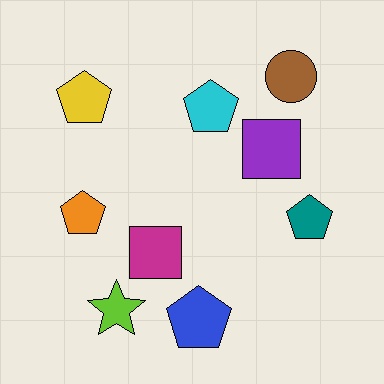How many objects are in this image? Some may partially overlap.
There are 9 objects.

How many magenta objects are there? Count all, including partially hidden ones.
There is 1 magenta object.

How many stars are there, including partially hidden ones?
There is 1 star.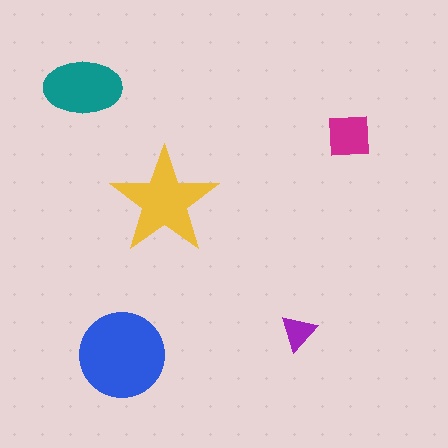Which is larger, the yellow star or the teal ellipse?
The yellow star.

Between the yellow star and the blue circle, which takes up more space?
The blue circle.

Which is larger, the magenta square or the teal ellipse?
The teal ellipse.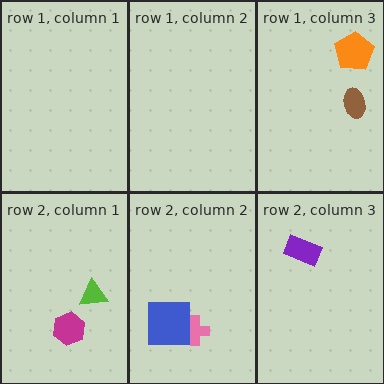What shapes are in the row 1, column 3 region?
The brown ellipse, the orange pentagon.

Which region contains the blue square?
The row 2, column 2 region.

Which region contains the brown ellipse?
The row 1, column 3 region.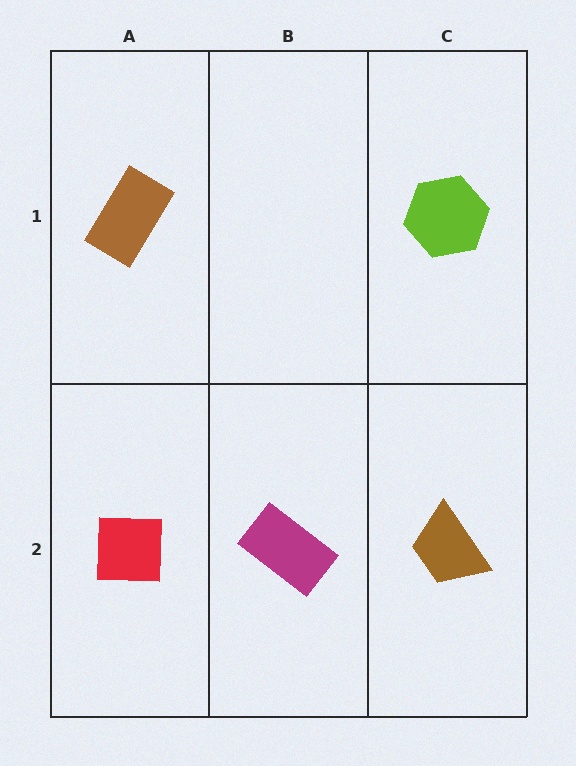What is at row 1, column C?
A lime hexagon.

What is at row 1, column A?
A brown rectangle.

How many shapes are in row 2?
3 shapes.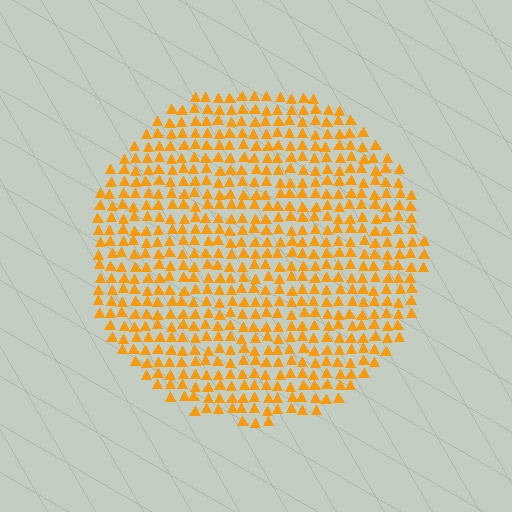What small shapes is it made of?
It is made of small triangles.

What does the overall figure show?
The overall figure shows a circle.